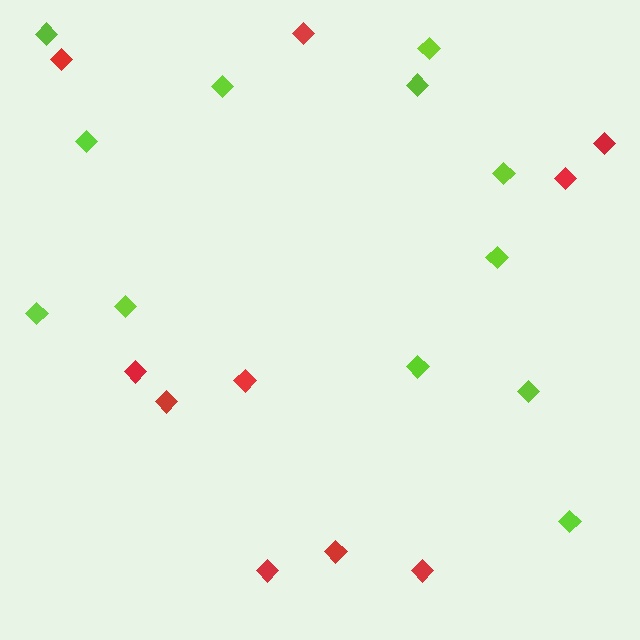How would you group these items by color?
There are 2 groups: one group of lime diamonds (12) and one group of red diamonds (10).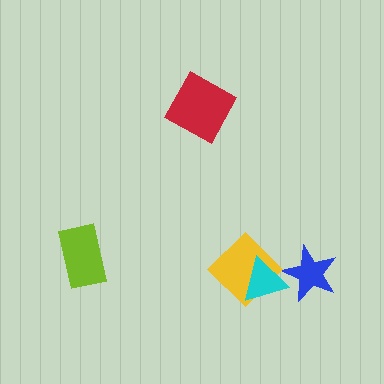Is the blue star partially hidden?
Yes, it is partially covered by another shape.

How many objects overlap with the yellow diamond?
1 object overlaps with the yellow diamond.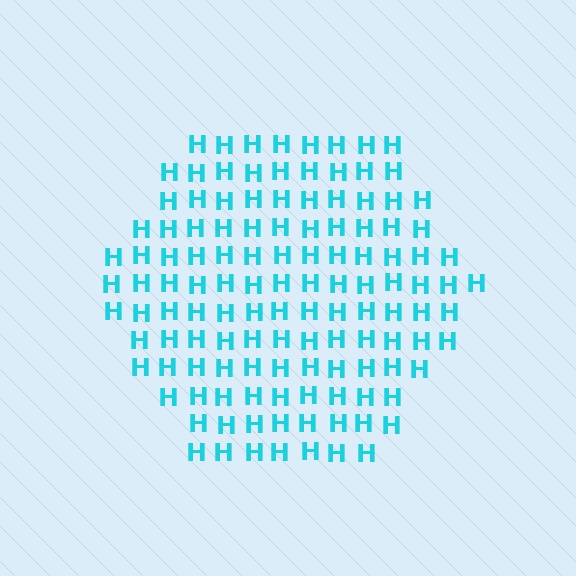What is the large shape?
The large shape is a hexagon.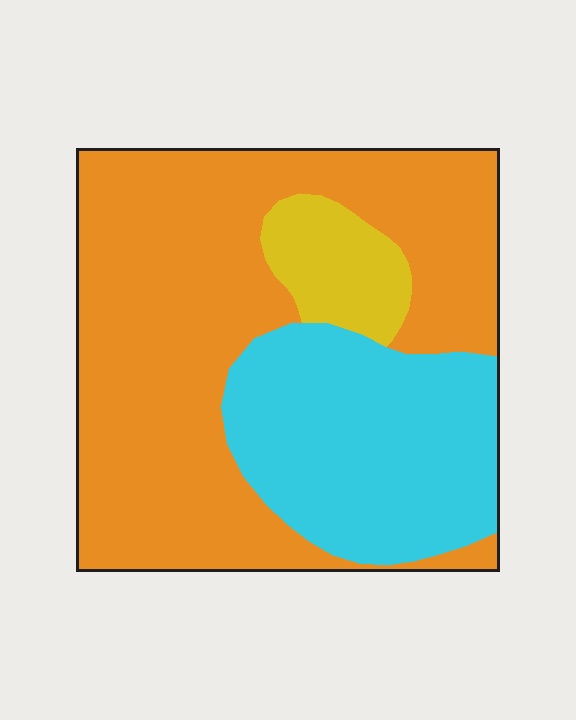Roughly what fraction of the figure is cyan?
Cyan takes up between a sixth and a third of the figure.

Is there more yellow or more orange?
Orange.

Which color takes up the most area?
Orange, at roughly 60%.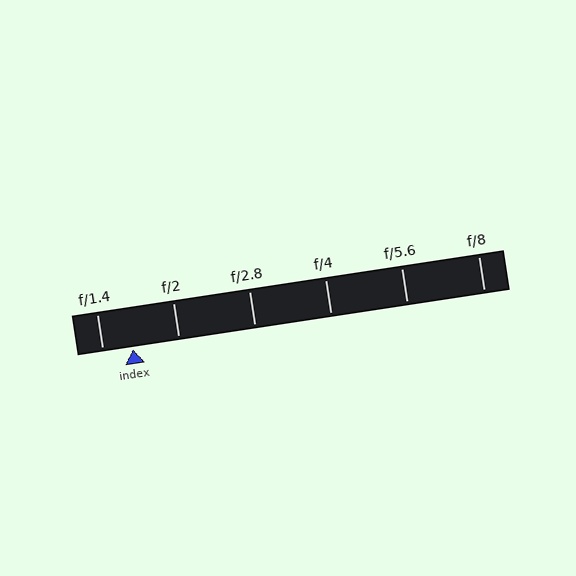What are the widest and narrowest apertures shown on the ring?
The widest aperture shown is f/1.4 and the narrowest is f/8.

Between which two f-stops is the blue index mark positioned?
The index mark is between f/1.4 and f/2.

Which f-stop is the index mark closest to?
The index mark is closest to f/1.4.